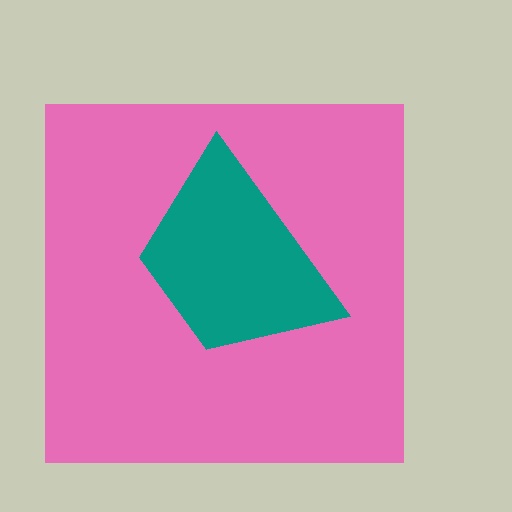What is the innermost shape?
The teal trapezoid.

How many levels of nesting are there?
2.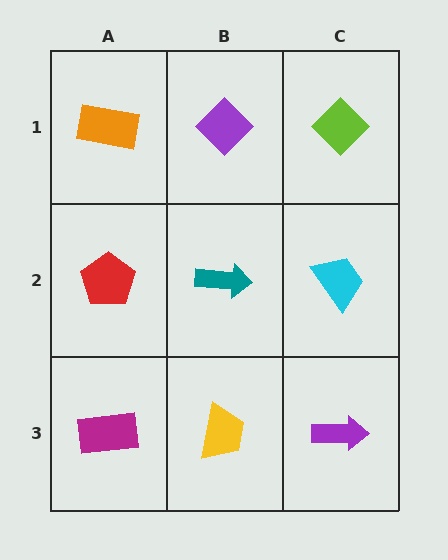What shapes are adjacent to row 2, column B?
A purple diamond (row 1, column B), a yellow trapezoid (row 3, column B), a red pentagon (row 2, column A), a cyan trapezoid (row 2, column C).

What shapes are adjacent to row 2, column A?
An orange rectangle (row 1, column A), a magenta rectangle (row 3, column A), a teal arrow (row 2, column B).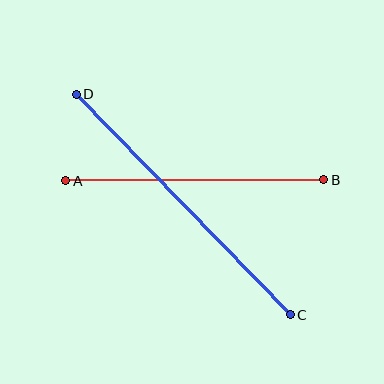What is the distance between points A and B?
The distance is approximately 258 pixels.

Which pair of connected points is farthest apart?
Points C and D are farthest apart.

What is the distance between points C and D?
The distance is approximately 307 pixels.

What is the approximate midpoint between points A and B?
The midpoint is at approximately (195, 180) pixels.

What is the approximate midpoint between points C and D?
The midpoint is at approximately (183, 204) pixels.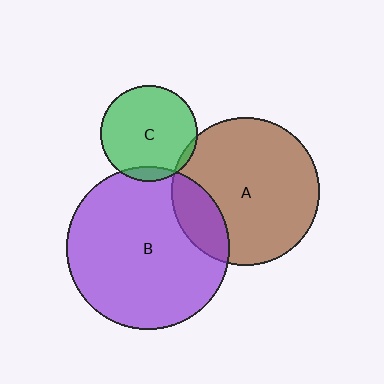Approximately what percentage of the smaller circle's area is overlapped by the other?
Approximately 20%.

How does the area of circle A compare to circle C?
Approximately 2.4 times.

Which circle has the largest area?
Circle B (purple).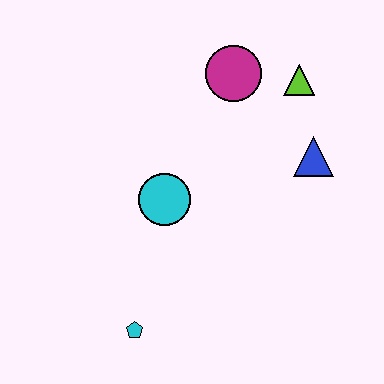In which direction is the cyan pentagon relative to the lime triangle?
The cyan pentagon is below the lime triangle.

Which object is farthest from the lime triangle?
The cyan pentagon is farthest from the lime triangle.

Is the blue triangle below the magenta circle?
Yes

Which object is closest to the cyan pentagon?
The cyan circle is closest to the cyan pentagon.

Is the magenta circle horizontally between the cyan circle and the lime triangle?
Yes